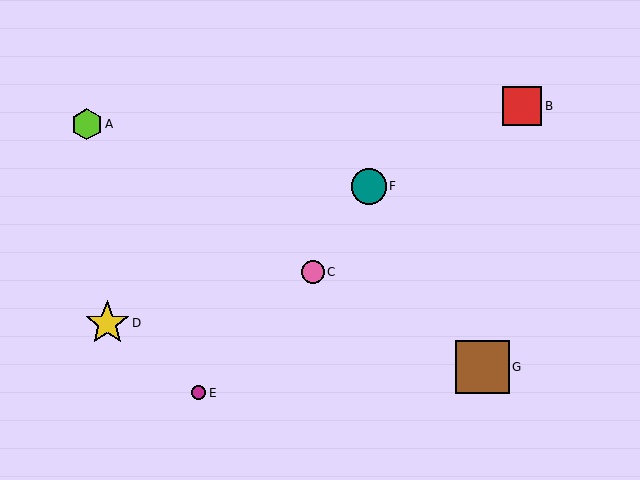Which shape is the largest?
The brown square (labeled G) is the largest.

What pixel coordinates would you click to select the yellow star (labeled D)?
Click at (107, 323) to select the yellow star D.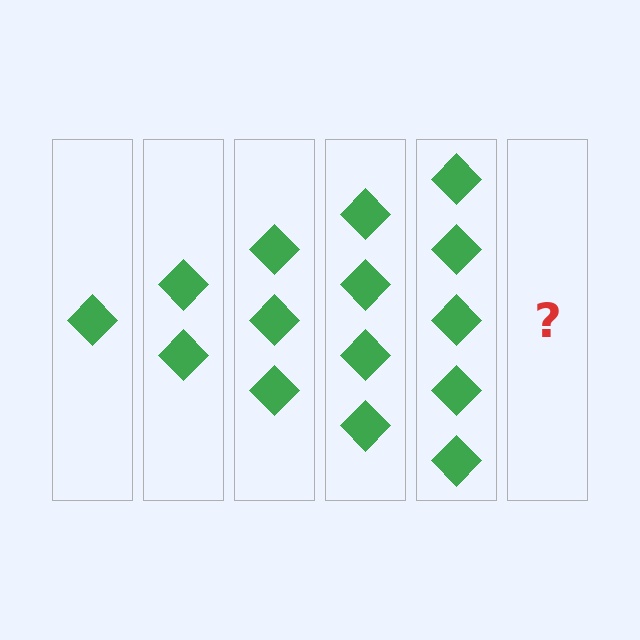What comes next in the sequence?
The next element should be 6 diamonds.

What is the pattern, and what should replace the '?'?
The pattern is that each step adds one more diamond. The '?' should be 6 diamonds.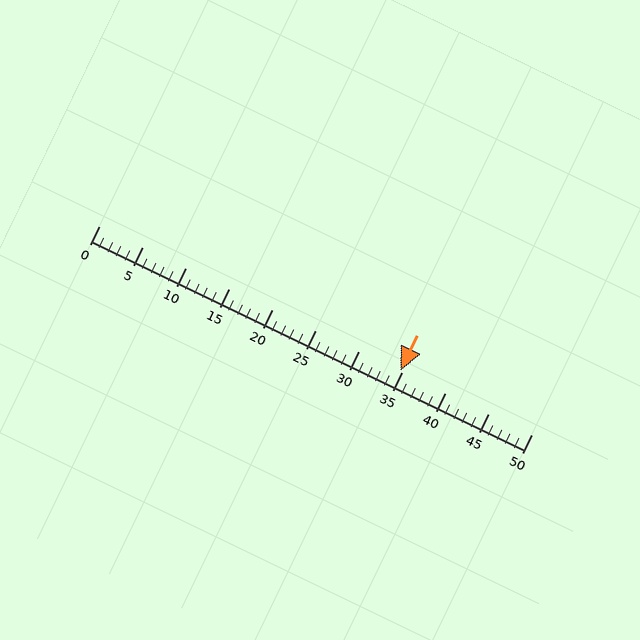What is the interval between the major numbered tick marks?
The major tick marks are spaced 5 units apart.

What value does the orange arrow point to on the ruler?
The orange arrow points to approximately 35.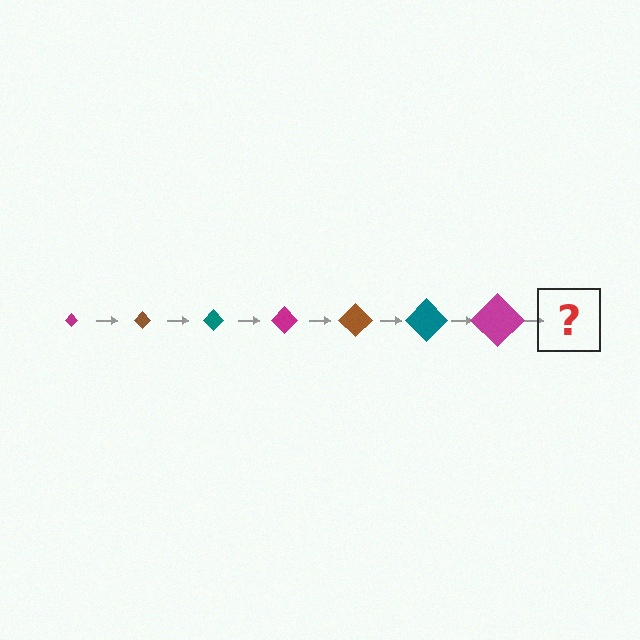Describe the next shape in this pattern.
It should be a brown diamond, larger than the previous one.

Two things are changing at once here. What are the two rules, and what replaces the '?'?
The two rules are that the diamond grows larger each step and the color cycles through magenta, brown, and teal. The '?' should be a brown diamond, larger than the previous one.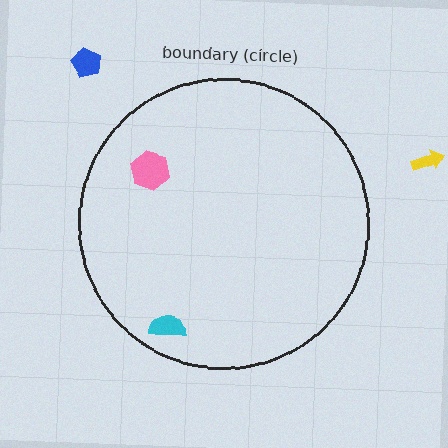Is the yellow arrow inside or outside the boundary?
Outside.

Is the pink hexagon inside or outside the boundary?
Inside.